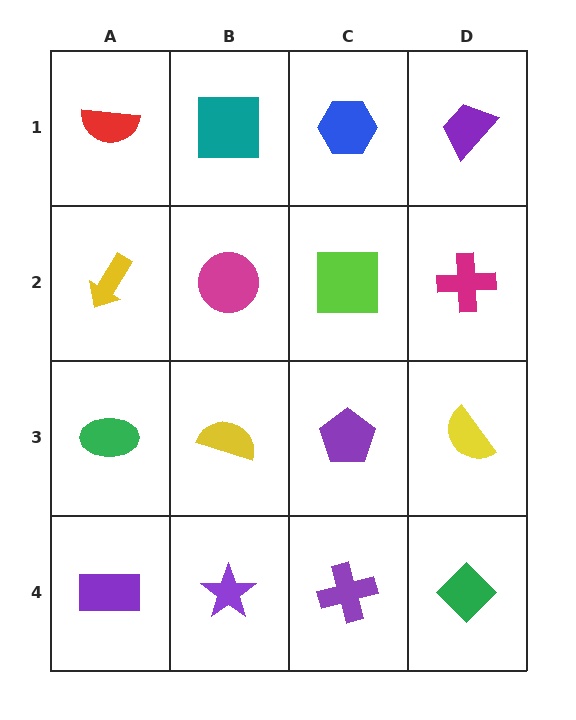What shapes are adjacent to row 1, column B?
A magenta circle (row 2, column B), a red semicircle (row 1, column A), a blue hexagon (row 1, column C).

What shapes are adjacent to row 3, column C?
A lime square (row 2, column C), a purple cross (row 4, column C), a yellow semicircle (row 3, column B), a yellow semicircle (row 3, column D).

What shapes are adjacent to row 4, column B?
A yellow semicircle (row 3, column B), a purple rectangle (row 4, column A), a purple cross (row 4, column C).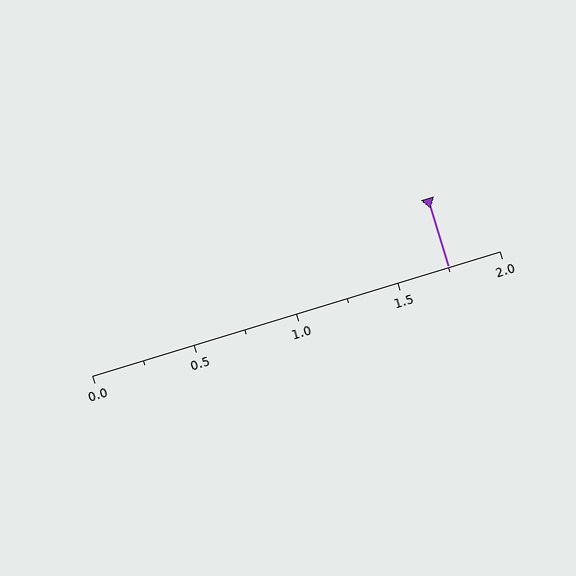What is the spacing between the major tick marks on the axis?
The major ticks are spaced 0.5 apart.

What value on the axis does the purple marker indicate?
The marker indicates approximately 1.75.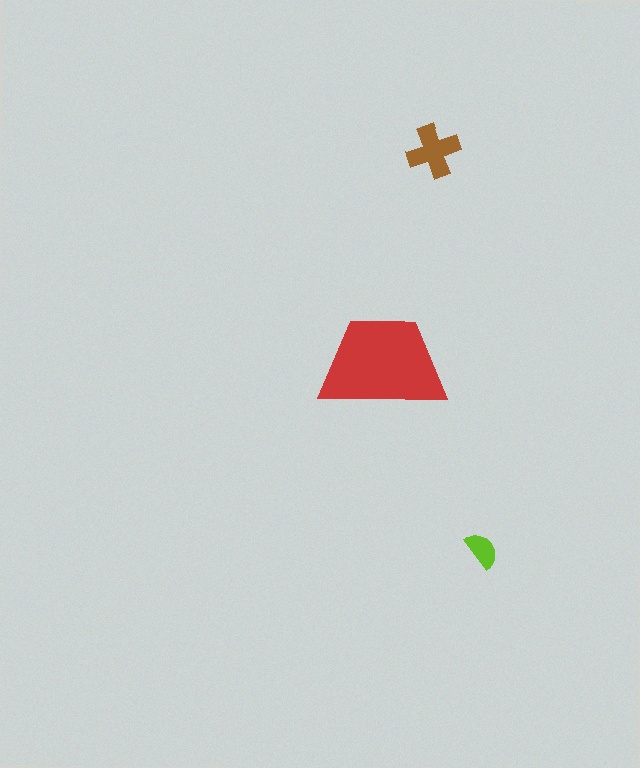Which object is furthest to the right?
The lime semicircle is rightmost.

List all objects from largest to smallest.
The red trapezoid, the brown cross, the lime semicircle.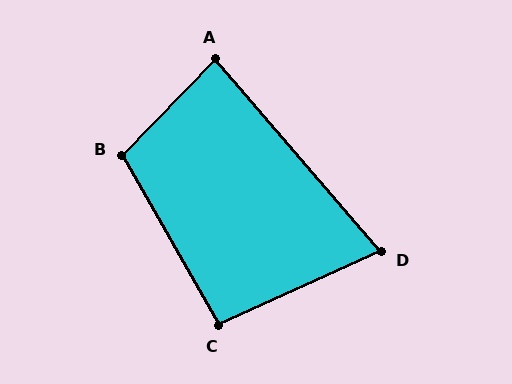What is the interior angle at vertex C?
Approximately 95 degrees (obtuse).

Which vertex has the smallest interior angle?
D, at approximately 74 degrees.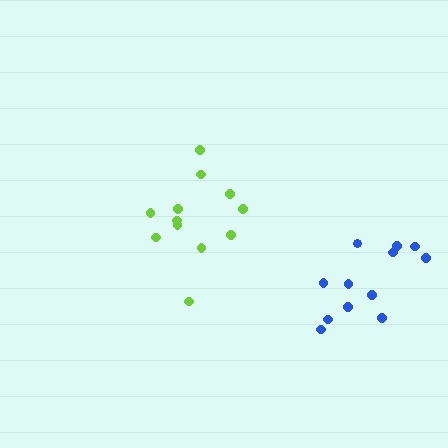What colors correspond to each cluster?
The clusters are colored: lime, blue.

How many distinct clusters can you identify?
There are 2 distinct clusters.